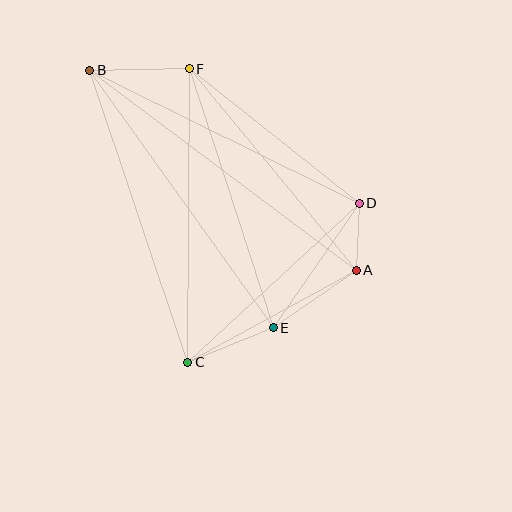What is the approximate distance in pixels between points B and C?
The distance between B and C is approximately 308 pixels.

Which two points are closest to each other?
Points A and D are closest to each other.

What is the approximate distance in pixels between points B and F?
The distance between B and F is approximately 99 pixels.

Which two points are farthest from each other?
Points A and B are farthest from each other.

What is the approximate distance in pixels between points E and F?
The distance between E and F is approximately 272 pixels.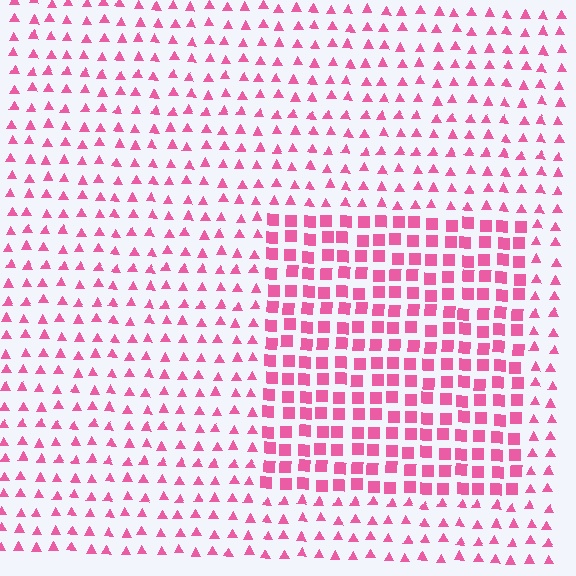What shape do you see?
I see a rectangle.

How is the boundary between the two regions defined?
The boundary is defined by a change in element shape: squares inside vs. triangles outside. All elements share the same color and spacing.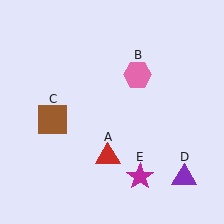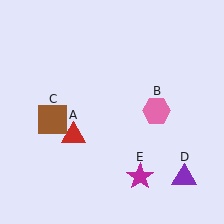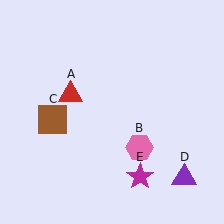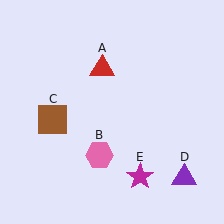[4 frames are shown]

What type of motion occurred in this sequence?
The red triangle (object A), pink hexagon (object B) rotated clockwise around the center of the scene.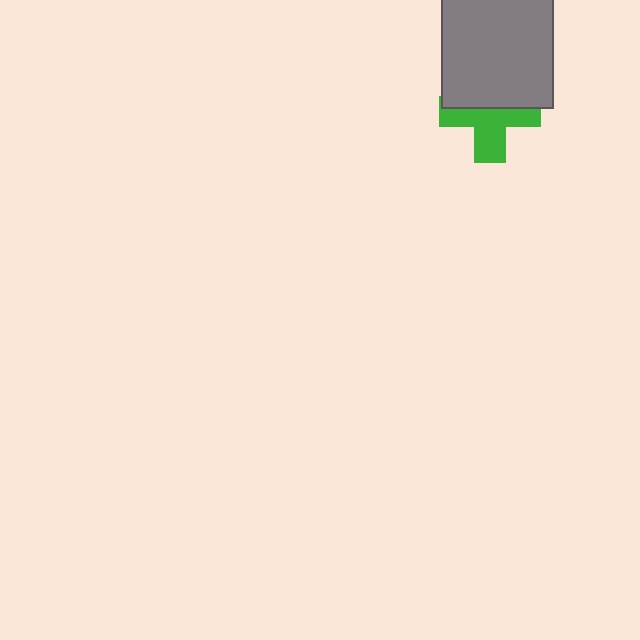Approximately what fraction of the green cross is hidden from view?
Roughly 45% of the green cross is hidden behind the gray square.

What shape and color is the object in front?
The object in front is a gray square.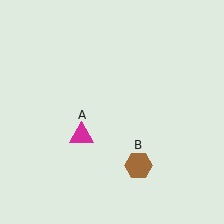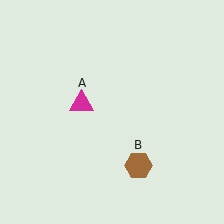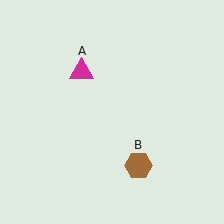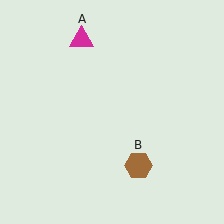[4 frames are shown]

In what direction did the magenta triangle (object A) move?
The magenta triangle (object A) moved up.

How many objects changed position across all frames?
1 object changed position: magenta triangle (object A).